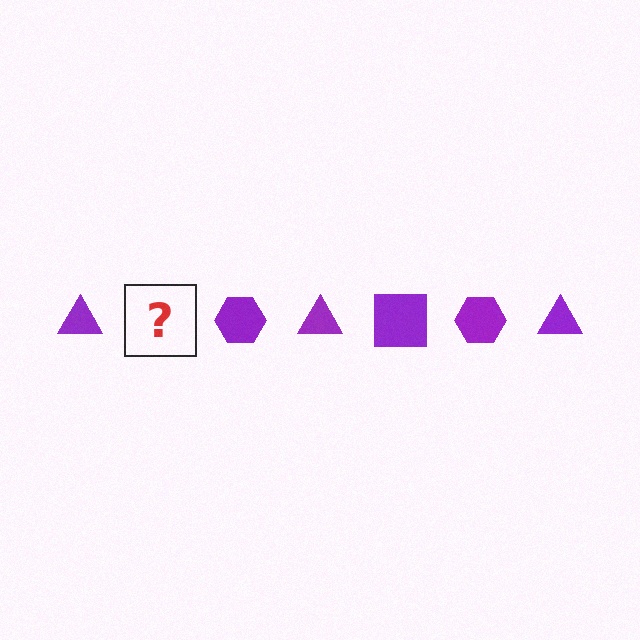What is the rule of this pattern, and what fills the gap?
The rule is that the pattern cycles through triangle, square, hexagon shapes in purple. The gap should be filled with a purple square.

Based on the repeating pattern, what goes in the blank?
The blank should be a purple square.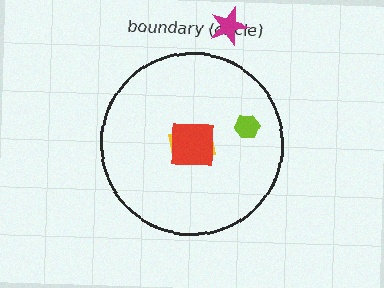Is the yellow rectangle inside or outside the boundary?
Inside.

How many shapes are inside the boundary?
3 inside, 1 outside.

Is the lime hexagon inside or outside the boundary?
Inside.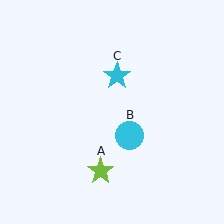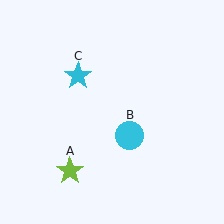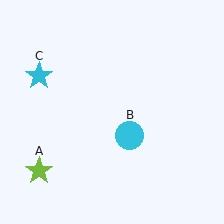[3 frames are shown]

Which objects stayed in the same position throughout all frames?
Cyan circle (object B) remained stationary.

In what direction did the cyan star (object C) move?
The cyan star (object C) moved left.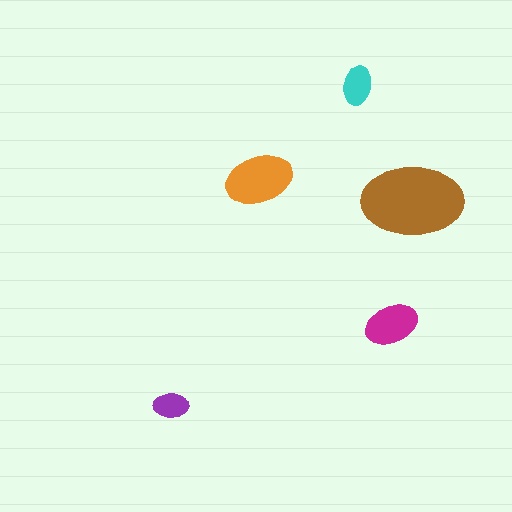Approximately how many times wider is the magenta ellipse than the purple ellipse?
About 1.5 times wider.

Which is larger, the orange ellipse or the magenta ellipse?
The orange one.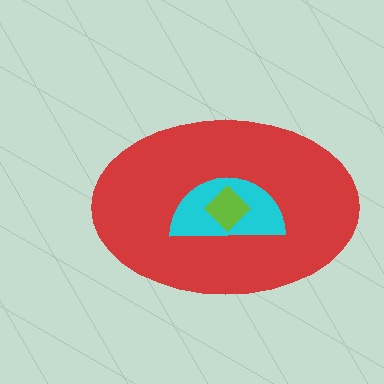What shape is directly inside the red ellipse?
The cyan semicircle.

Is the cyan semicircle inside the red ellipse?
Yes.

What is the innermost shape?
The lime diamond.